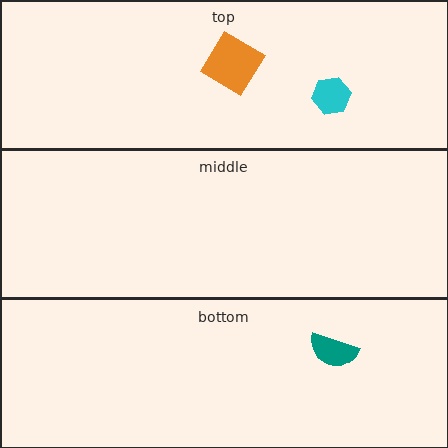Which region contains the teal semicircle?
The bottom region.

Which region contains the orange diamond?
The top region.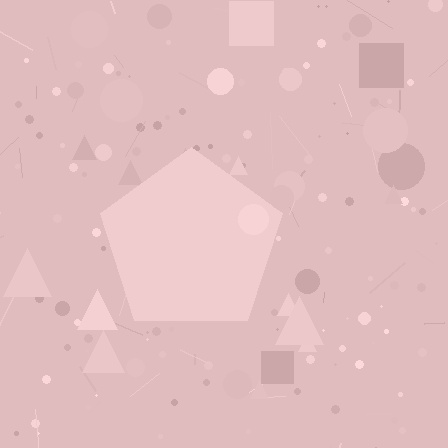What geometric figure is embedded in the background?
A pentagon is embedded in the background.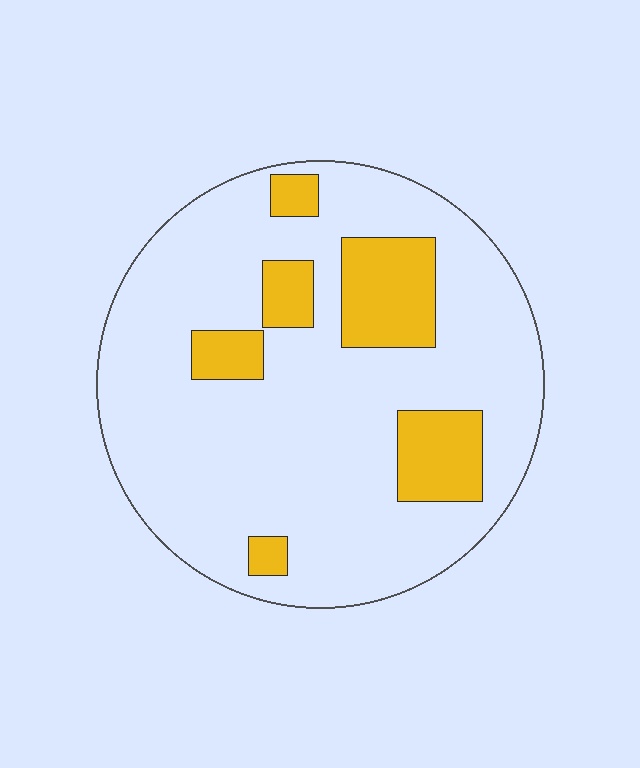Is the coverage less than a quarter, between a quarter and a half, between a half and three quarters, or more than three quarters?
Less than a quarter.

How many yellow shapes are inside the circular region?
6.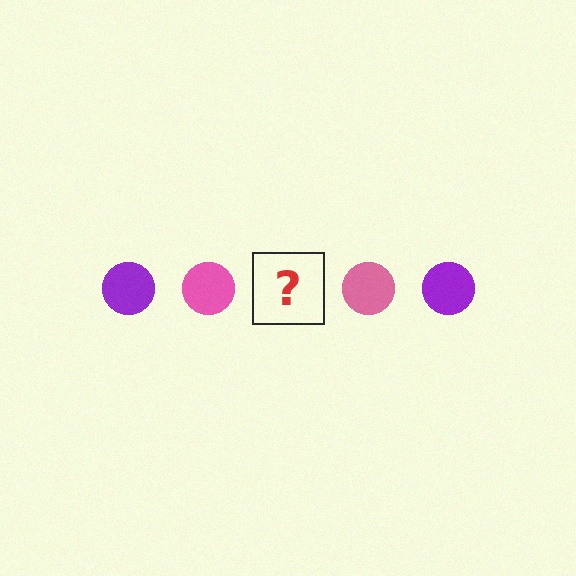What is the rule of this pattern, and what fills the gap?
The rule is that the pattern cycles through purple, pink circles. The gap should be filled with a purple circle.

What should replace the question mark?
The question mark should be replaced with a purple circle.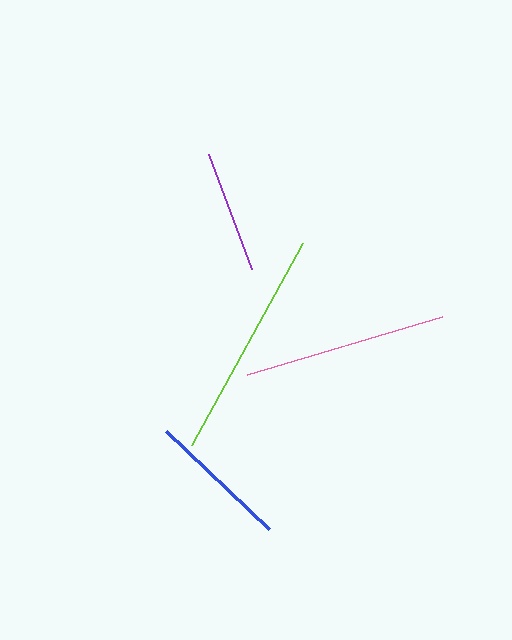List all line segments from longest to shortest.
From longest to shortest: lime, pink, blue, purple.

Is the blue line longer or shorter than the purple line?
The blue line is longer than the purple line.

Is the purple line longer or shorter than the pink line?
The pink line is longer than the purple line.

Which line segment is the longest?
The lime line is the longest at approximately 231 pixels.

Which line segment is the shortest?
The purple line is the shortest at approximately 123 pixels.